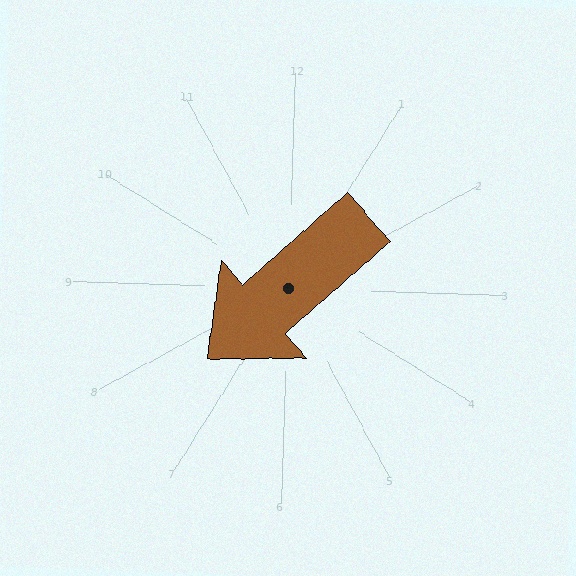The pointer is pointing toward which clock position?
Roughly 8 o'clock.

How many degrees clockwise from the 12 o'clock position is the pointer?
Approximately 227 degrees.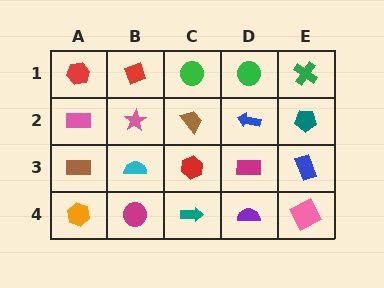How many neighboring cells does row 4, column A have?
2.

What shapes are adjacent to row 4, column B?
A cyan semicircle (row 3, column B), an orange hexagon (row 4, column A), a teal arrow (row 4, column C).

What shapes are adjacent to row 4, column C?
A red hexagon (row 3, column C), a magenta circle (row 4, column B), a purple semicircle (row 4, column D).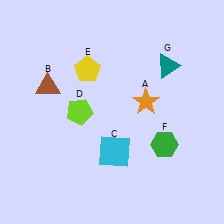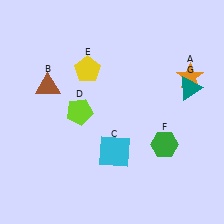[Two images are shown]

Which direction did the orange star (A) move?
The orange star (A) moved right.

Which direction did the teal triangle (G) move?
The teal triangle (G) moved down.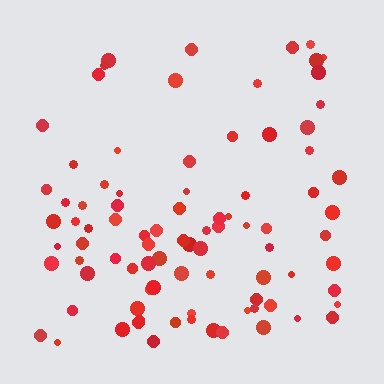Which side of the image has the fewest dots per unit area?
The top.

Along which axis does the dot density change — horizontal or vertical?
Vertical.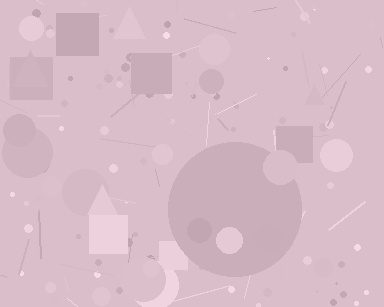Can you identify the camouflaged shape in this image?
The camouflaged shape is a circle.